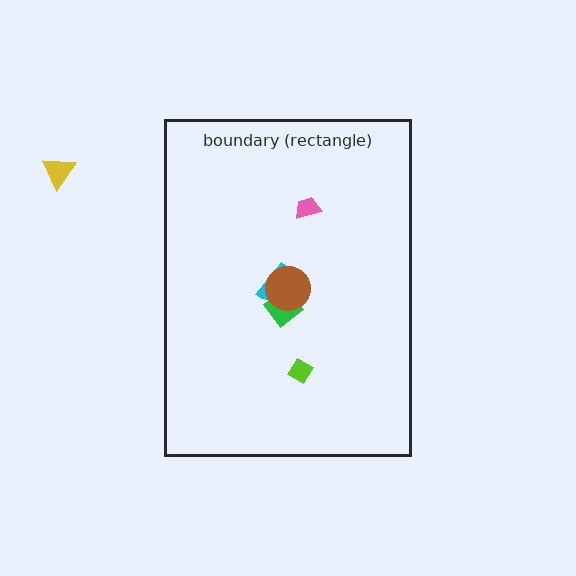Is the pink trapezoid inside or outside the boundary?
Inside.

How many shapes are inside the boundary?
5 inside, 1 outside.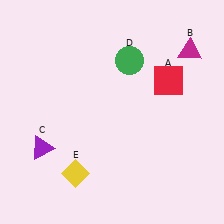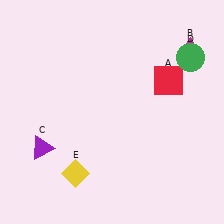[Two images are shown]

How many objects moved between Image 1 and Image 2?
1 object moved between the two images.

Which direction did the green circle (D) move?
The green circle (D) moved right.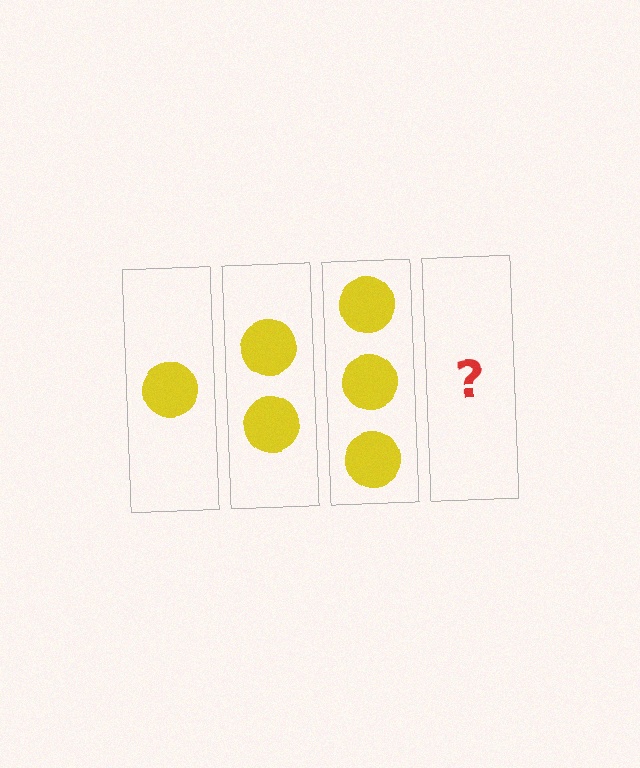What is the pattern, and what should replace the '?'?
The pattern is that each step adds one more circle. The '?' should be 4 circles.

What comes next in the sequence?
The next element should be 4 circles.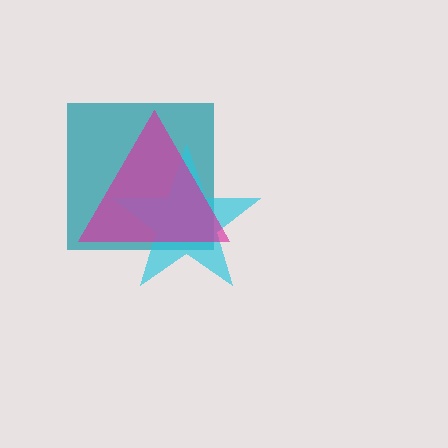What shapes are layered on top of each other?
The layered shapes are: a teal square, a cyan star, a magenta triangle.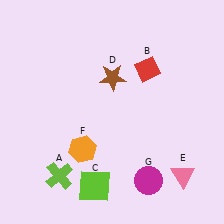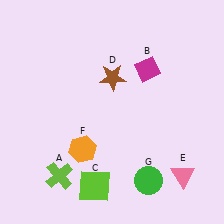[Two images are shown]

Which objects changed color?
B changed from red to magenta. G changed from magenta to green.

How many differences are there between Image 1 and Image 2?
There are 2 differences between the two images.